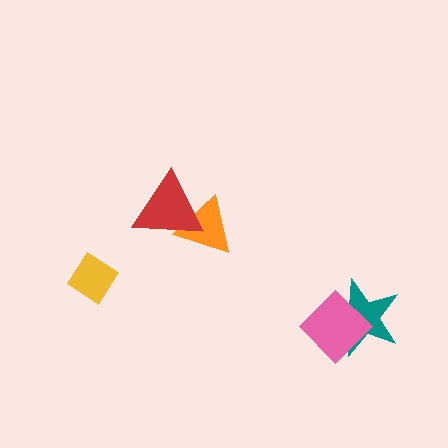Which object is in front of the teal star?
The pink diamond is in front of the teal star.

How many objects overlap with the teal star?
1 object overlaps with the teal star.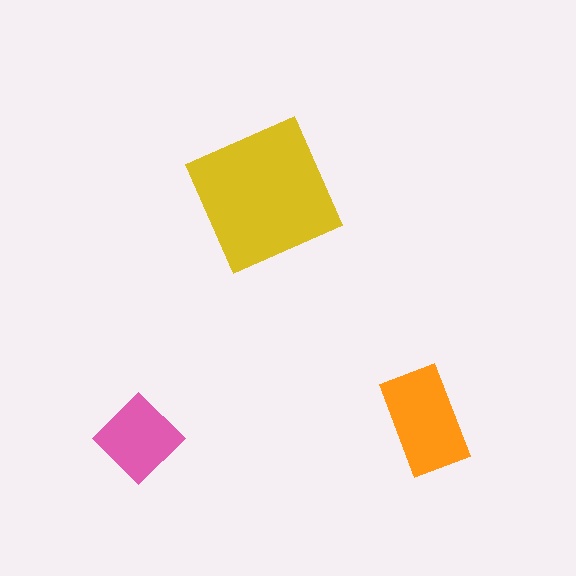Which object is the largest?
The yellow square.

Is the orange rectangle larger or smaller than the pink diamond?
Larger.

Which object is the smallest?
The pink diamond.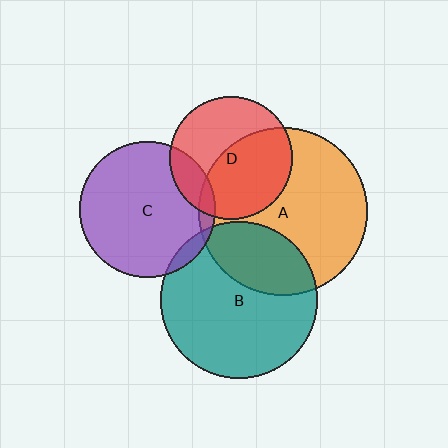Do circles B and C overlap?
Yes.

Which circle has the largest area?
Circle A (orange).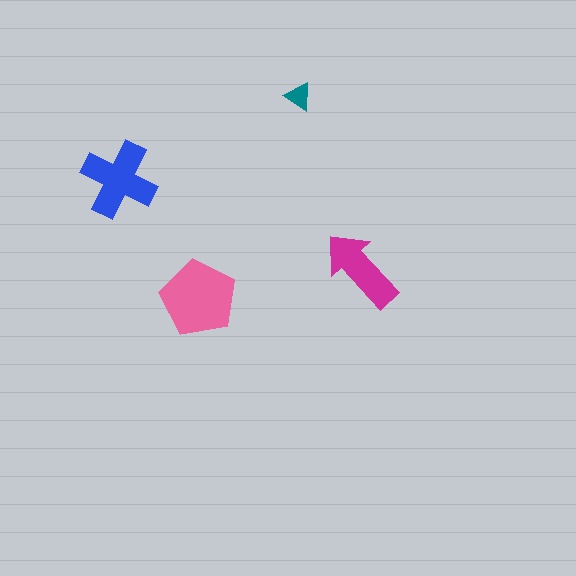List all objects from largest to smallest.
The pink pentagon, the blue cross, the magenta arrow, the teal triangle.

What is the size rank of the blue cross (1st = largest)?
2nd.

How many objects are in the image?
There are 4 objects in the image.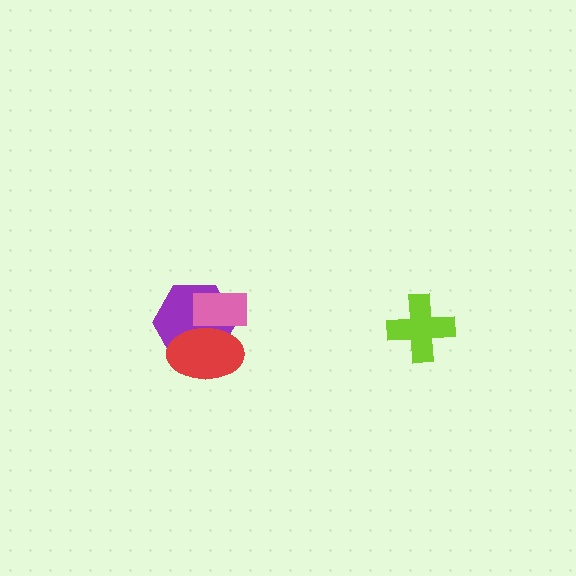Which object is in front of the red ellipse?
The pink rectangle is in front of the red ellipse.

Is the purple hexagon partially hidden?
Yes, it is partially covered by another shape.